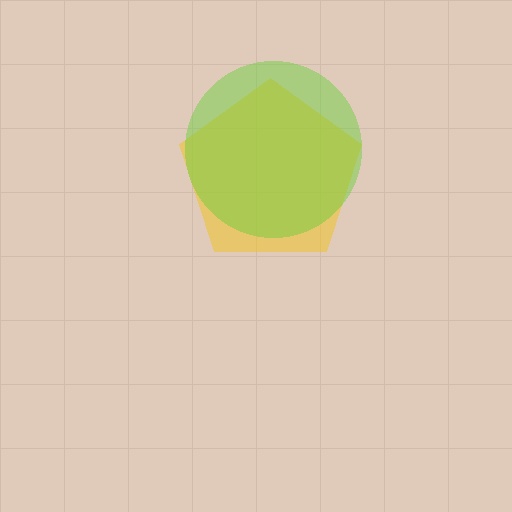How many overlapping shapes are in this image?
There are 2 overlapping shapes in the image.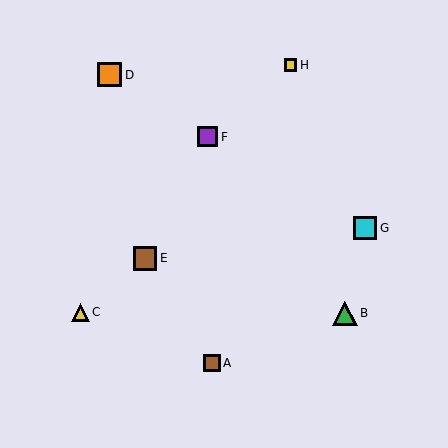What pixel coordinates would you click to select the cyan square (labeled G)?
Click at (365, 228) to select the cyan square G.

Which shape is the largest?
The green triangle (labeled B) is the largest.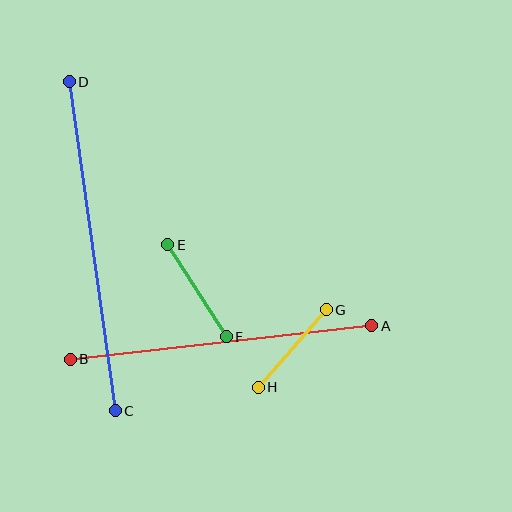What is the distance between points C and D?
The distance is approximately 332 pixels.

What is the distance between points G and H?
The distance is approximately 103 pixels.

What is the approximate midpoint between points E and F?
The midpoint is at approximately (197, 291) pixels.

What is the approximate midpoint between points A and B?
The midpoint is at approximately (221, 342) pixels.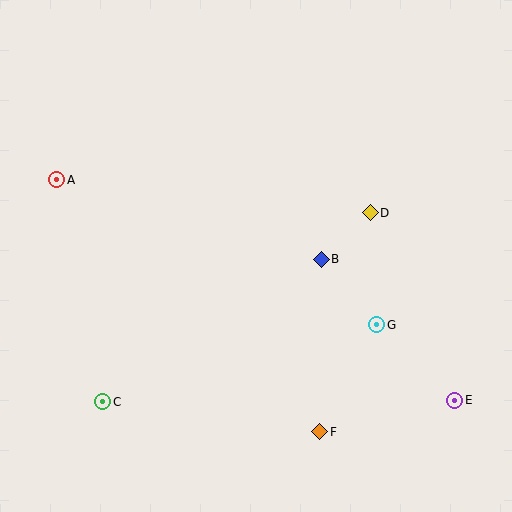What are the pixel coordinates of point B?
Point B is at (321, 259).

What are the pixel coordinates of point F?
Point F is at (320, 432).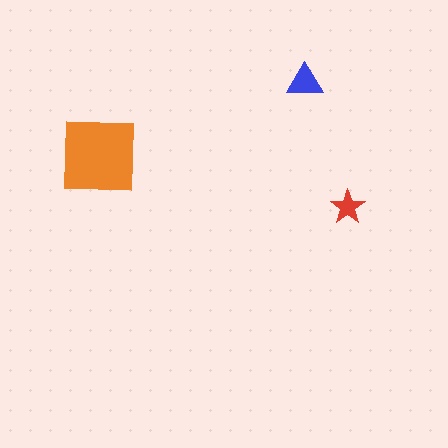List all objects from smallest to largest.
The red star, the blue triangle, the orange square.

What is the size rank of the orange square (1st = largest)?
1st.